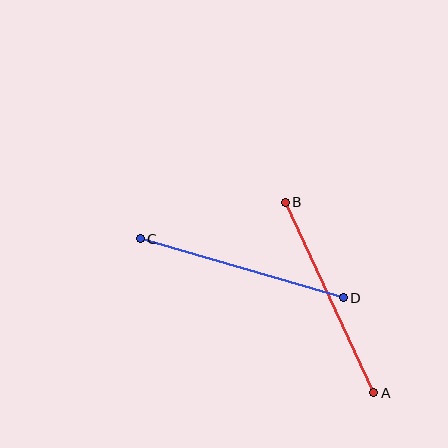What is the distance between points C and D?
The distance is approximately 212 pixels.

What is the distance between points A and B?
The distance is approximately 210 pixels.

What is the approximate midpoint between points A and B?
The midpoint is at approximately (329, 297) pixels.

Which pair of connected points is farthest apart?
Points C and D are farthest apart.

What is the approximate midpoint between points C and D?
The midpoint is at approximately (242, 268) pixels.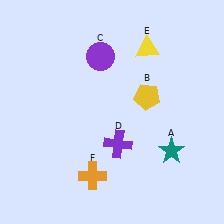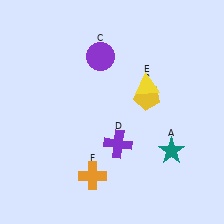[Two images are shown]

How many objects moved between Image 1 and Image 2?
1 object moved between the two images.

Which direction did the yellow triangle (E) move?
The yellow triangle (E) moved down.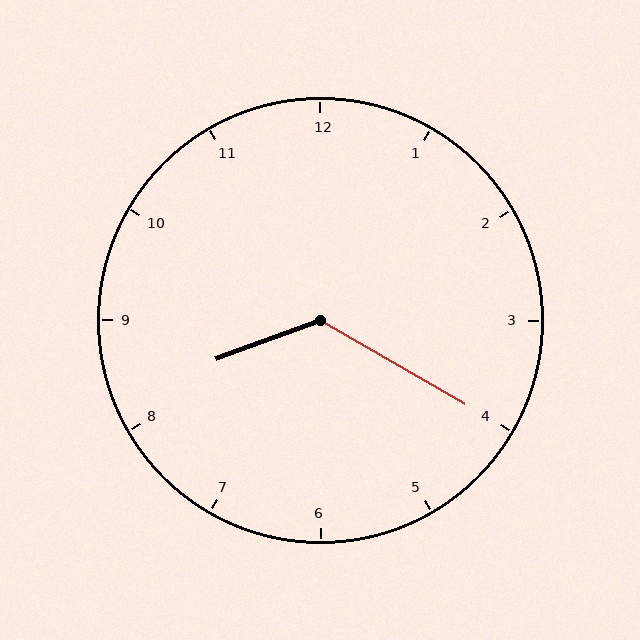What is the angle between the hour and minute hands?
Approximately 130 degrees.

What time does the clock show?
8:20.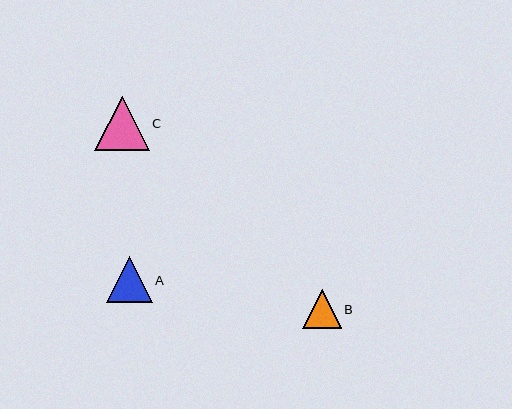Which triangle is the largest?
Triangle C is the largest with a size of approximately 55 pixels.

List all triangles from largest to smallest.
From largest to smallest: C, A, B.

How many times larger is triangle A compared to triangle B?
Triangle A is approximately 1.2 times the size of triangle B.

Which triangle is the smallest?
Triangle B is the smallest with a size of approximately 39 pixels.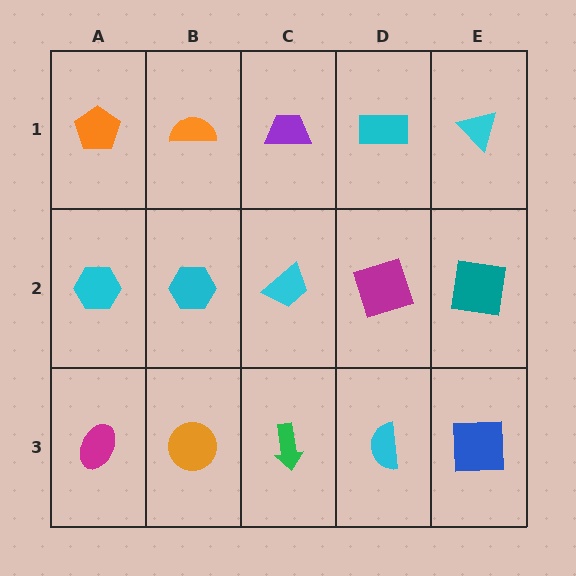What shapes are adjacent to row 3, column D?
A magenta square (row 2, column D), a green arrow (row 3, column C), a blue square (row 3, column E).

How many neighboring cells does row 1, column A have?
2.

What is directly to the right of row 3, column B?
A green arrow.